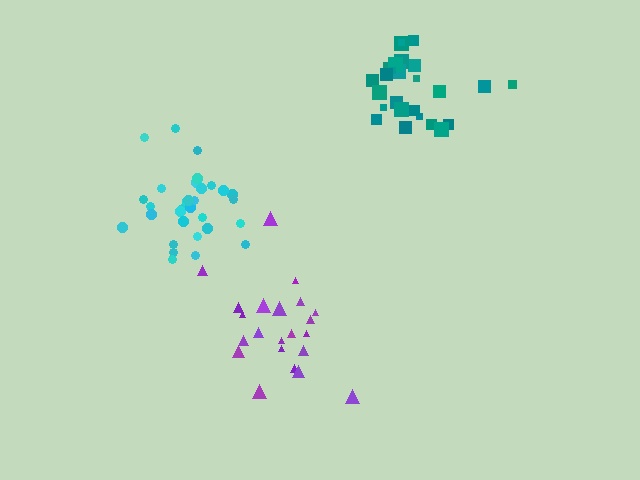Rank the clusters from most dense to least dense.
teal, cyan, purple.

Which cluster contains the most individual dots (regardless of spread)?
Cyan (31).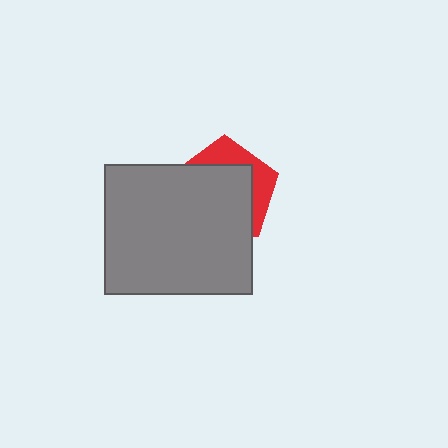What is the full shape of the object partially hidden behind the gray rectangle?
The partially hidden object is a red pentagon.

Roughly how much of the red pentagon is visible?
A small part of it is visible (roughly 30%).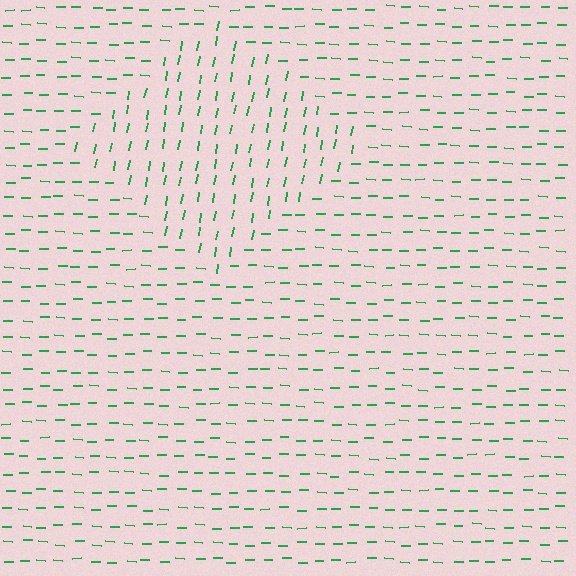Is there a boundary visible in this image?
Yes, there is a texture boundary formed by a change in line orientation.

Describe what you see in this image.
The image is filled with small green line segments. A diamond region in the image has lines oriented differently from the surrounding lines, creating a visible texture boundary.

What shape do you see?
I see a diamond.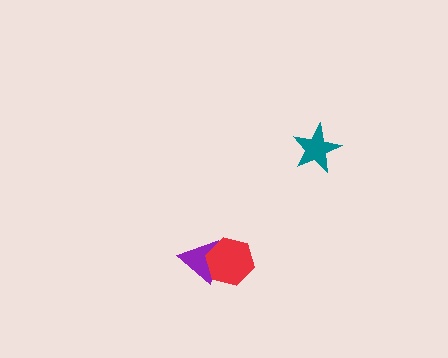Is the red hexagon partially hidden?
No, no other shape covers it.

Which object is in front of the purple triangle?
The red hexagon is in front of the purple triangle.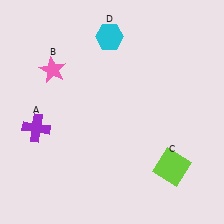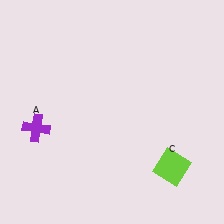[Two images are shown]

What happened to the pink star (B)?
The pink star (B) was removed in Image 2. It was in the top-left area of Image 1.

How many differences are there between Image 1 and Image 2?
There are 2 differences between the two images.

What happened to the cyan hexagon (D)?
The cyan hexagon (D) was removed in Image 2. It was in the top-left area of Image 1.